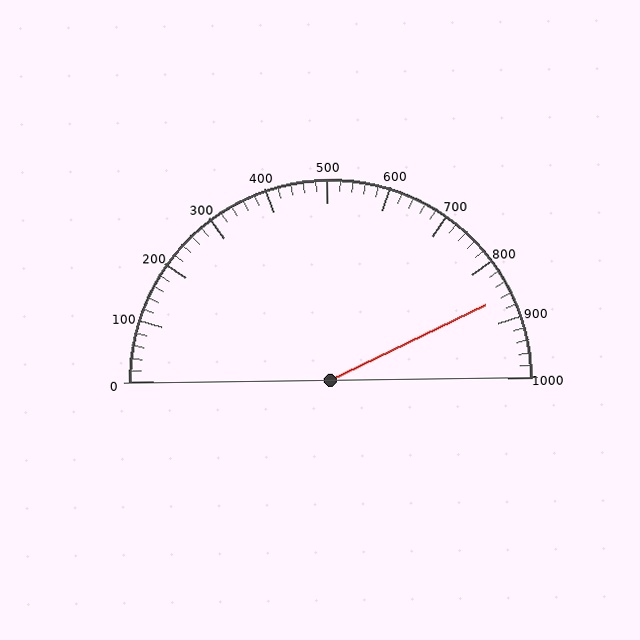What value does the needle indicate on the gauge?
The needle indicates approximately 860.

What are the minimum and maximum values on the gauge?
The gauge ranges from 0 to 1000.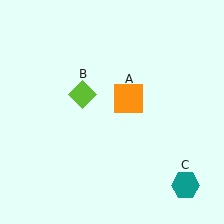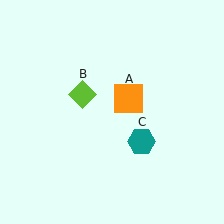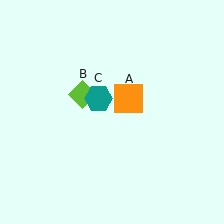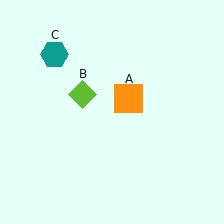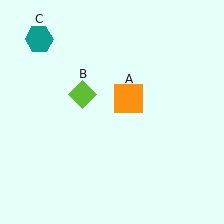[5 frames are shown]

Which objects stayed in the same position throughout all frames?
Orange square (object A) and lime diamond (object B) remained stationary.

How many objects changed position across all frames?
1 object changed position: teal hexagon (object C).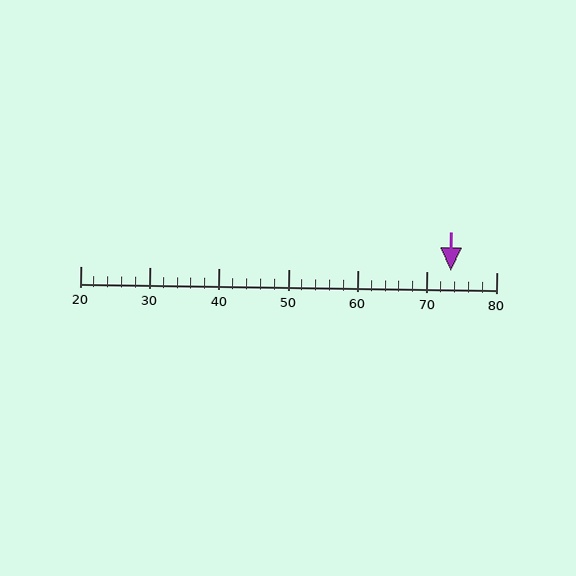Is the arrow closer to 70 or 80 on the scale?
The arrow is closer to 70.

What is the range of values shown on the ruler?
The ruler shows values from 20 to 80.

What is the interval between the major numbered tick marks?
The major tick marks are spaced 10 units apart.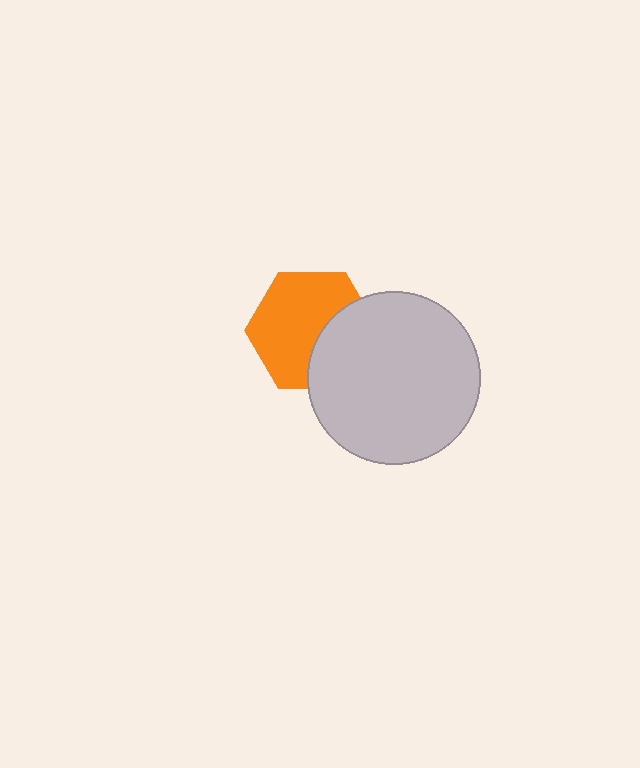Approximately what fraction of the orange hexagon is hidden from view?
Roughly 35% of the orange hexagon is hidden behind the light gray circle.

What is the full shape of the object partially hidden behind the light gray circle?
The partially hidden object is an orange hexagon.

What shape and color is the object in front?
The object in front is a light gray circle.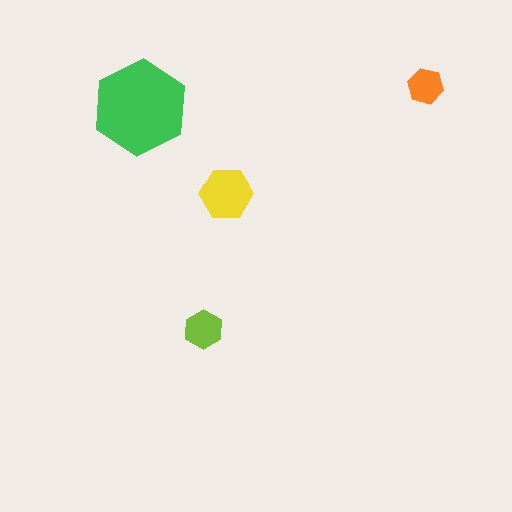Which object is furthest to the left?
The green hexagon is leftmost.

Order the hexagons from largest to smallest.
the green one, the yellow one, the lime one, the orange one.